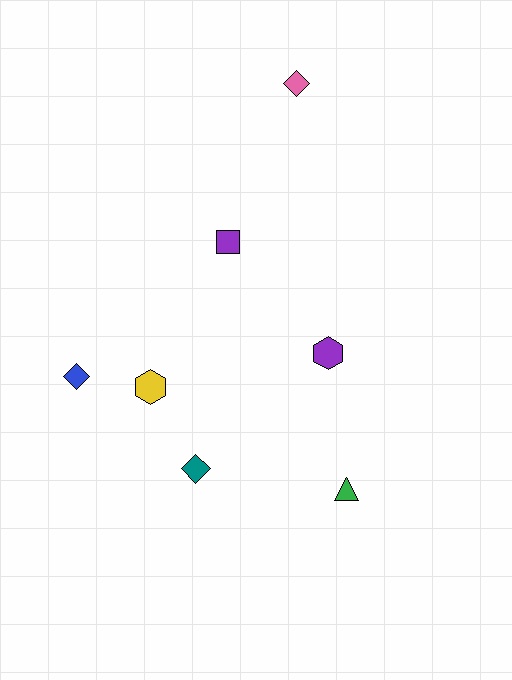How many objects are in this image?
There are 7 objects.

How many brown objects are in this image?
There are no brown objects.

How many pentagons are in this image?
There are no pentagons.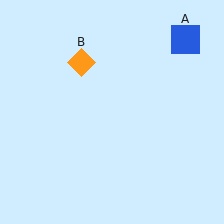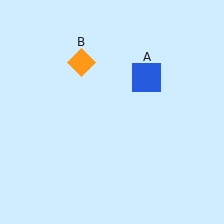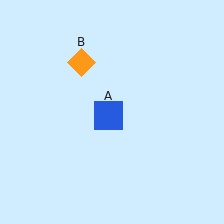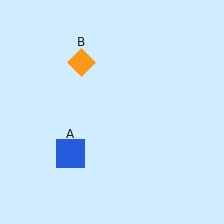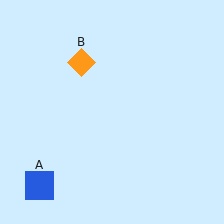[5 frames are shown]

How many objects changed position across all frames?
1 object changed position: blue square (object A).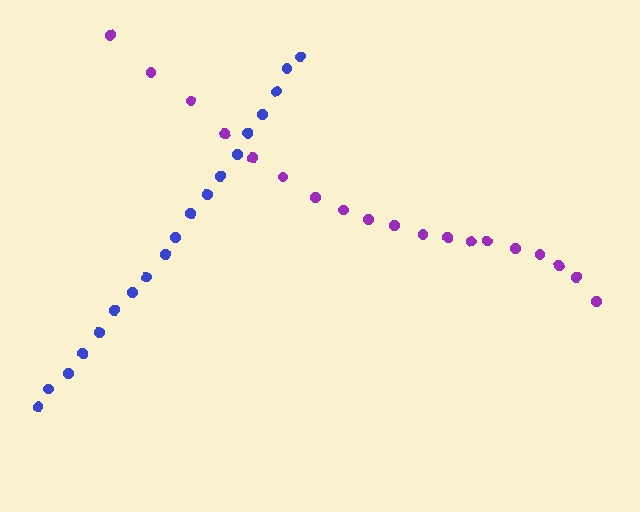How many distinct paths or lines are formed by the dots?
There are 2 distinct paths.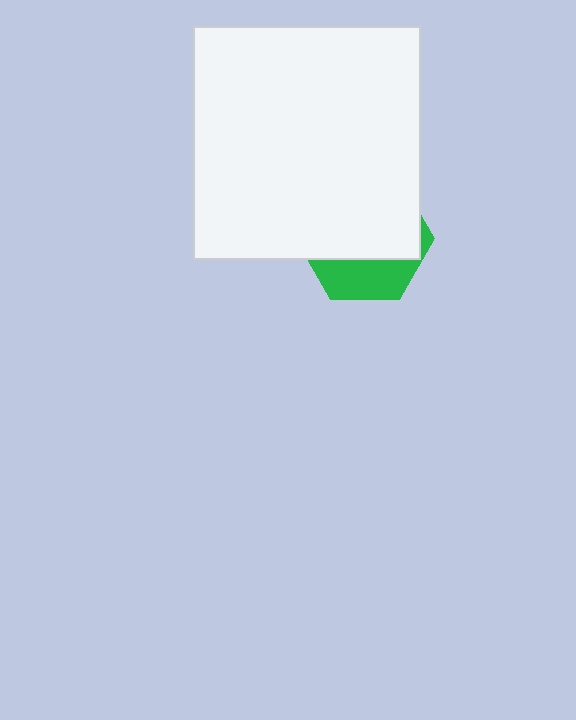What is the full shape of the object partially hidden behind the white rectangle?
The partially hidden object is a green hexagon.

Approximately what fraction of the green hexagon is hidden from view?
Roughly 68% of the green hexagon is hidden behind the white rectangle.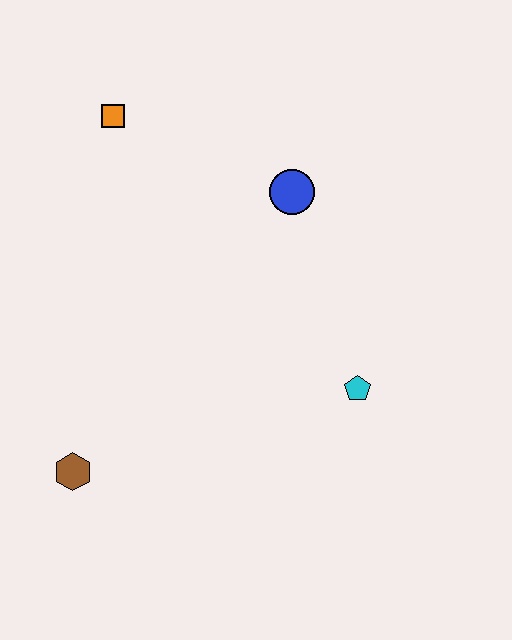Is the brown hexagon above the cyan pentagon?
No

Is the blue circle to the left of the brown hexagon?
No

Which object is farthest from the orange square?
The cyan pentagon is farthest from the orange square.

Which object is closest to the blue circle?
The orange square is closest to the blue circle.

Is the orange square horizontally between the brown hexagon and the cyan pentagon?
Yes